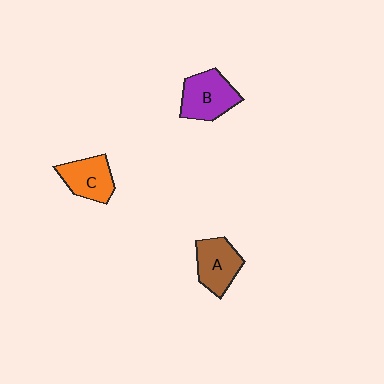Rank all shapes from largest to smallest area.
From largest to smallest: B (purple), A (brown), C (orange).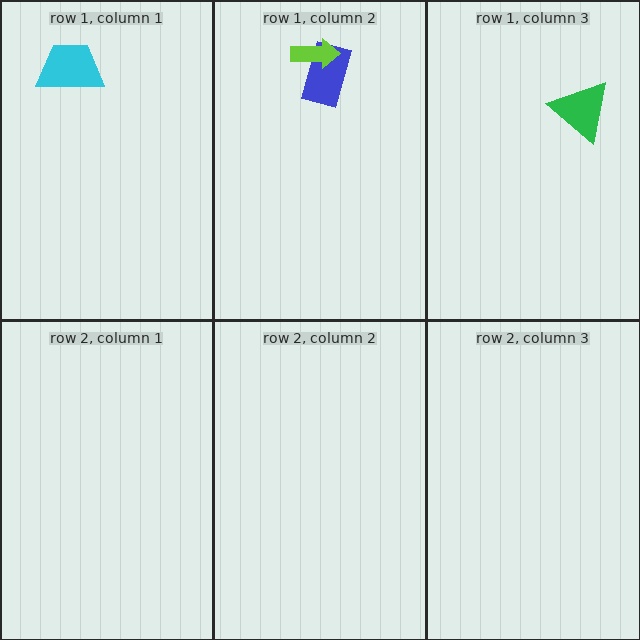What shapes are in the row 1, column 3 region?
The green triangle.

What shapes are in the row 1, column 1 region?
The cyan trapezoid.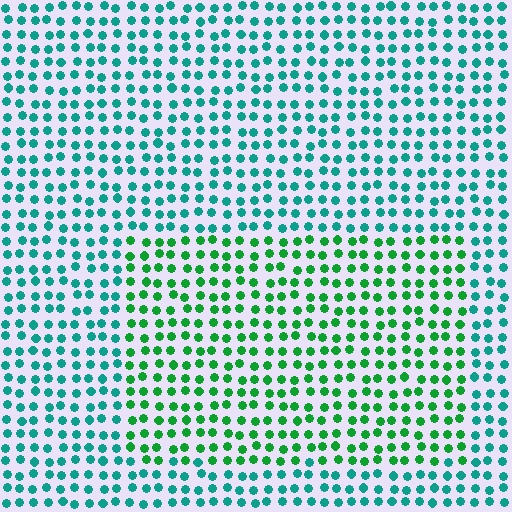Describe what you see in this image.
The image is filled with small teal elements in a uniform arrangement. A rectangle-shaped region is visible where the elements are tinted to a slightly different hue, forming a subtle color boundary.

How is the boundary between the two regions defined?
The boundary is defined purely by a slight shift in hue (about 39 degrees). Spacing, size, and orientation are identical on both sides.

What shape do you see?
I see a rectangle.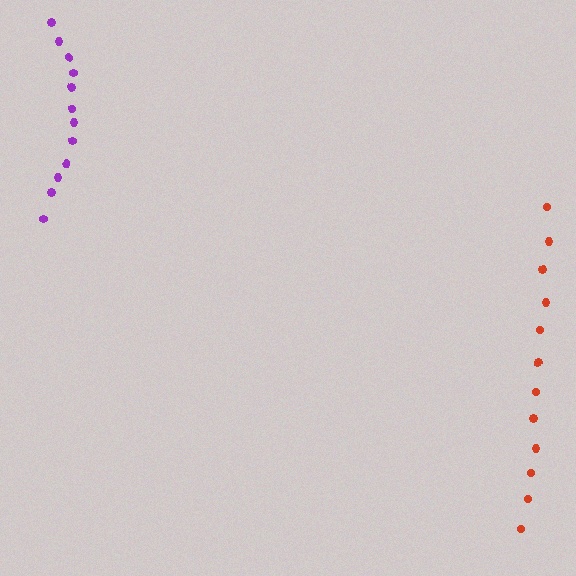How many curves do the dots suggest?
There are 2 distinct paths.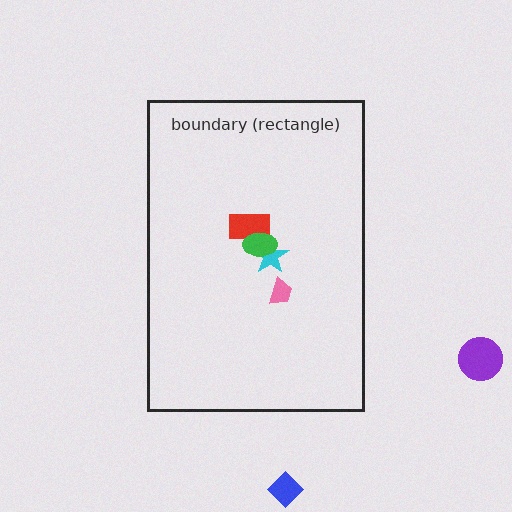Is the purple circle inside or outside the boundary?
Outside.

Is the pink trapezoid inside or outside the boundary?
Inside.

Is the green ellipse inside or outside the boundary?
Inside.